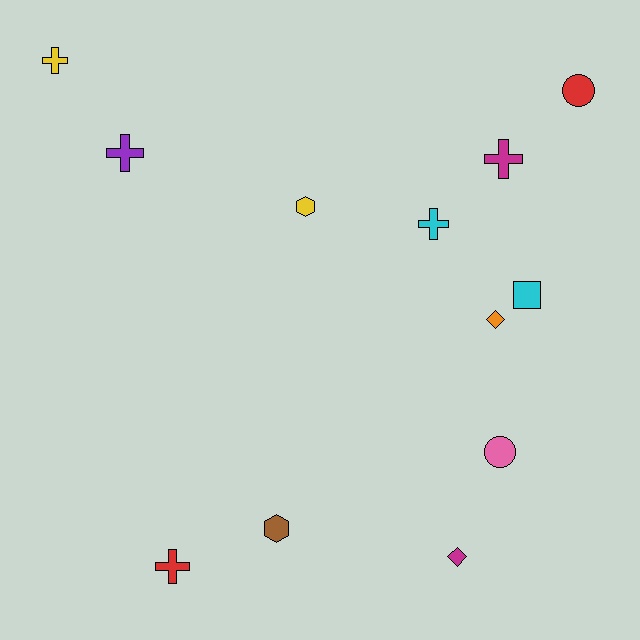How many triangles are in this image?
There are no triangles.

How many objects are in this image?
There are 12 objects.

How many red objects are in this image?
There are 2 red objects.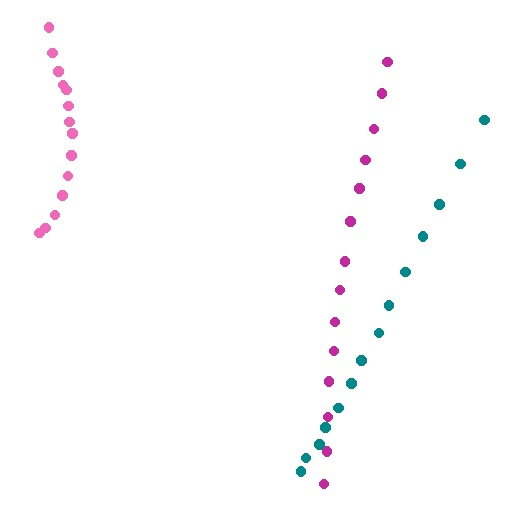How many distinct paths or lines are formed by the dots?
There are 3 distinct paths.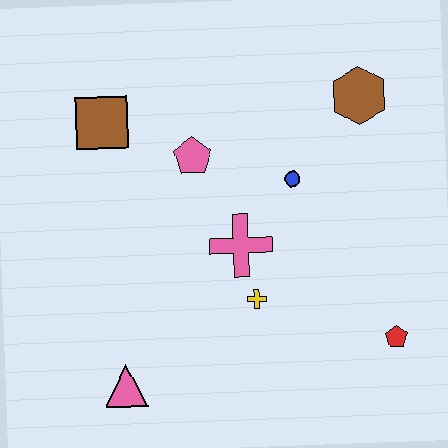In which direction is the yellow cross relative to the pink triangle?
The yellow cross is to the right of the pink triangle.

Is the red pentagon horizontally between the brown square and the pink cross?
No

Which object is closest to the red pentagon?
The yellow cross is closest to the red pentagon.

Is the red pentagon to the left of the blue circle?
No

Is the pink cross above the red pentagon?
Yes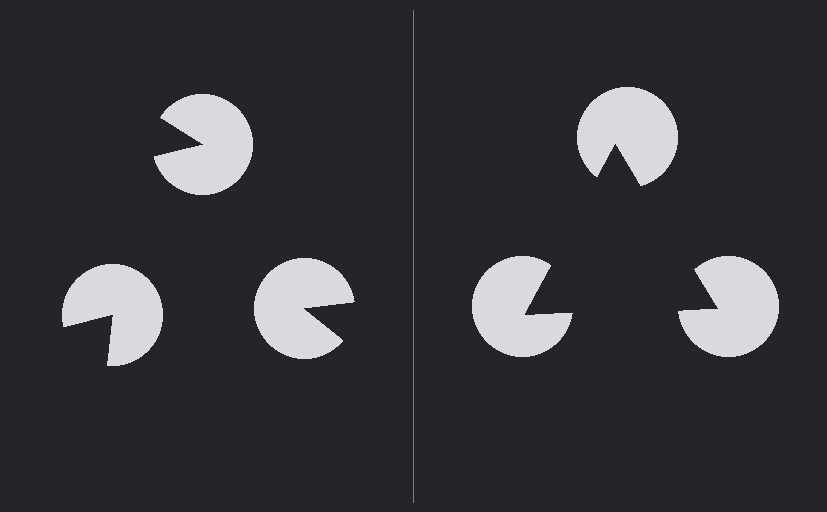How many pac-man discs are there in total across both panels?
6 — 3 on each side.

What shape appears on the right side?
An illusory triangle.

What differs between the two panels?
The pac-man discs are positioned identically on both sides; only the wedge orientations differ. On the right they align to a triangle; on the left they are misaligned.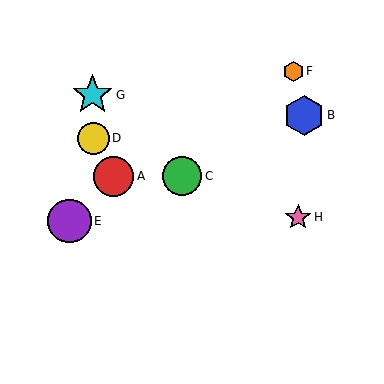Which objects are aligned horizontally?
Objects A, C are aligned horizontally.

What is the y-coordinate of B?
Object B is at y≈115.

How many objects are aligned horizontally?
2 objects (A, C) are aligned horizontally.